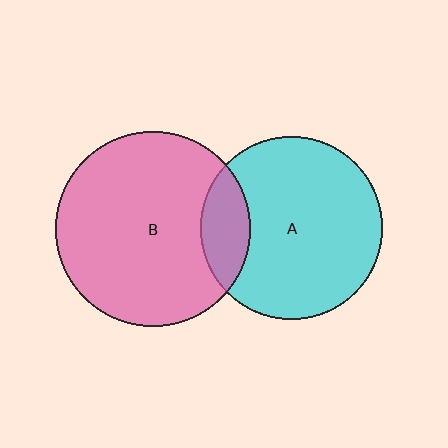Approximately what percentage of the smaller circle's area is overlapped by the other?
Approximately 15%.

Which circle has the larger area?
Circle B (pink).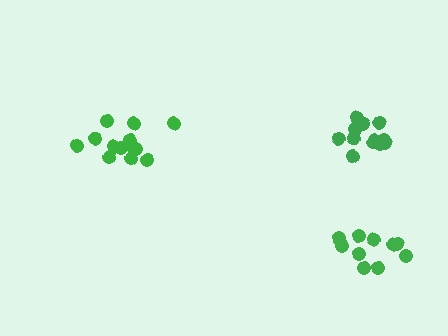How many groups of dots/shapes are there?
There are 3 groups.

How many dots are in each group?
Group 1: 10 dots, Group 2: 12 dots, Group 3: 13 dots (35 total).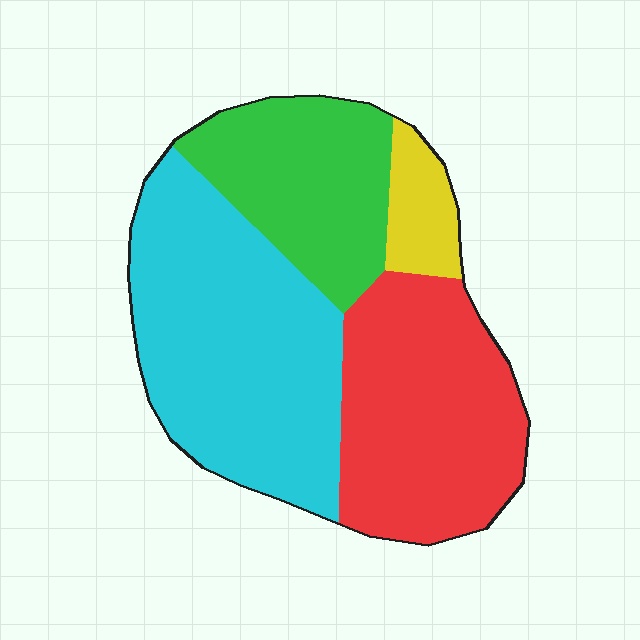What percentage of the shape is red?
Red takes up about one third (1/3) of the shape.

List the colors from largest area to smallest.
From largest to smallest: cyan, red, green, yellow.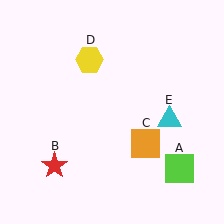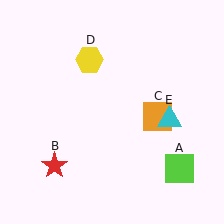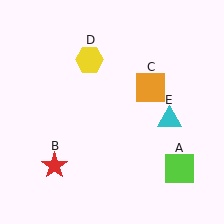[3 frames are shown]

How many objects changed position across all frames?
1 object changed position: orange square (object C).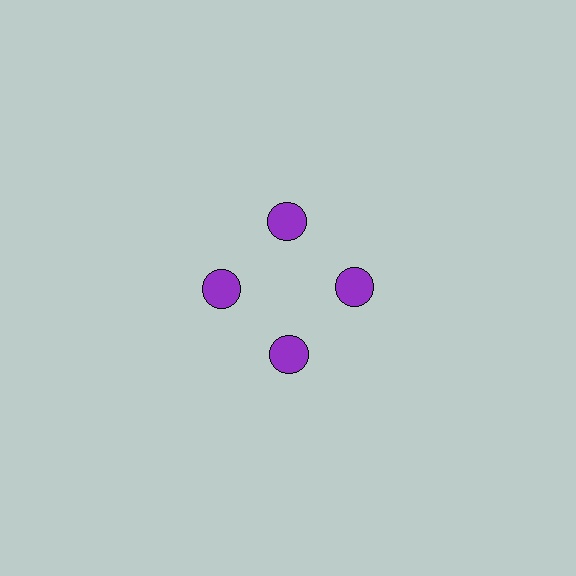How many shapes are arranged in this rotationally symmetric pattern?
There are 4 shapes, arranged in 4 groups of 1.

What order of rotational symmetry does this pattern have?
This pattern has 4-fold rotational symmetry.